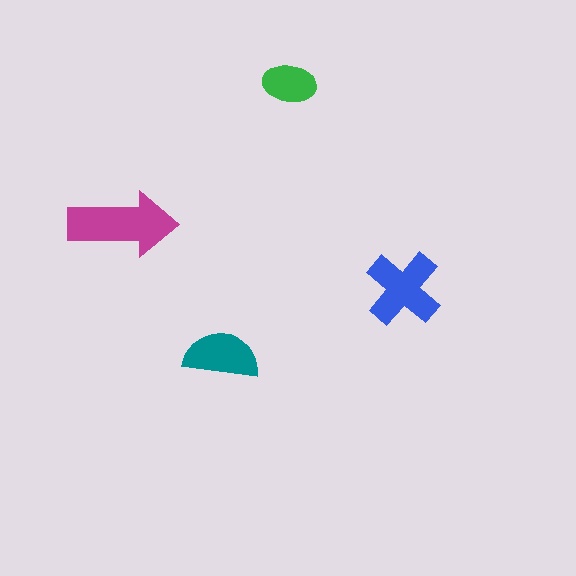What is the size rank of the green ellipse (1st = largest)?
4th.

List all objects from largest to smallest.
The magenta arrow, the blue cross, the teal semicircle, the green ellipse.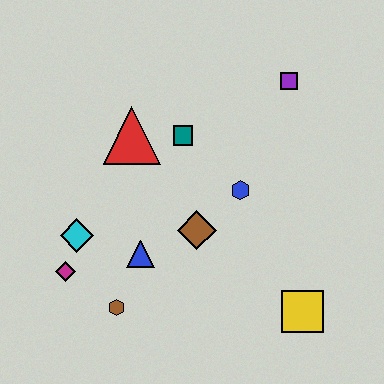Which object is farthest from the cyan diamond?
The purple square is farthest from the cyan diamond.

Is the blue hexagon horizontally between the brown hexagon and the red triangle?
No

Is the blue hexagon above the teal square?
No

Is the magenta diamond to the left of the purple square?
Yes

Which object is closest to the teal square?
The red triangle is closest to the teal square.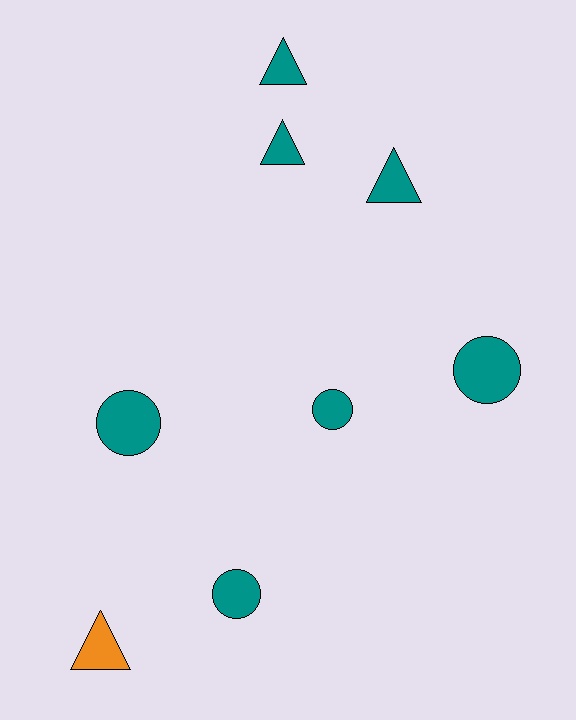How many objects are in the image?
There are 8 objects.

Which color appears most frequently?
Teal, with 7 objects.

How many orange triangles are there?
There is 1 orange triangle.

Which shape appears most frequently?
Circle, with 4 objects.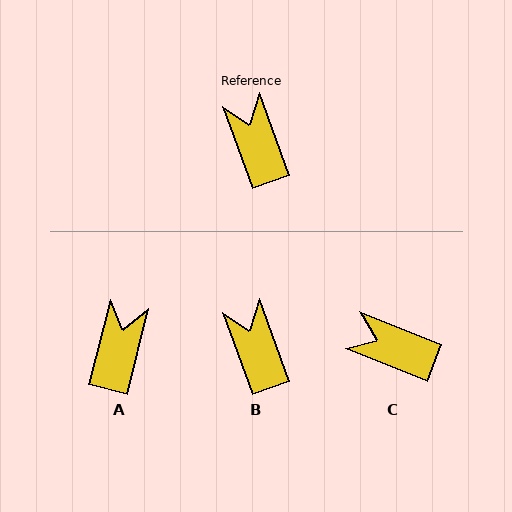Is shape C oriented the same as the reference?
No, it is off by about 48 degrees.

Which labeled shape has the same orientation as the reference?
B.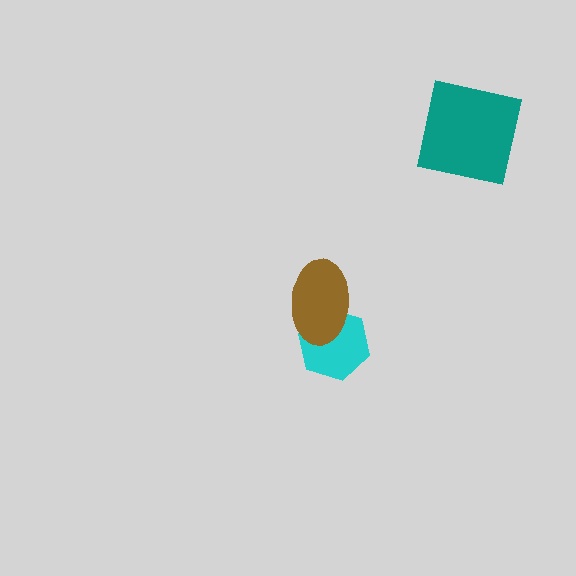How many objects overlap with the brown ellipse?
1 object overlaps with the brown ellipse.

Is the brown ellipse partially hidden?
No, no other shape covers it.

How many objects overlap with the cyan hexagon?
1 object overlaps with the cyan hexagon.